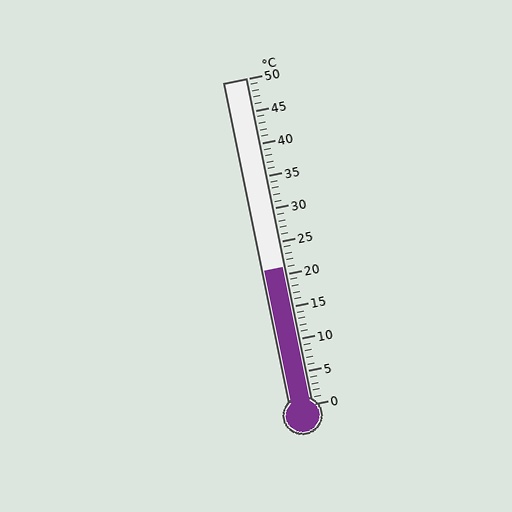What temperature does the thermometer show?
The thermometer shows approximately 21°C.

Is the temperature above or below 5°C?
The temperature is above 5°C.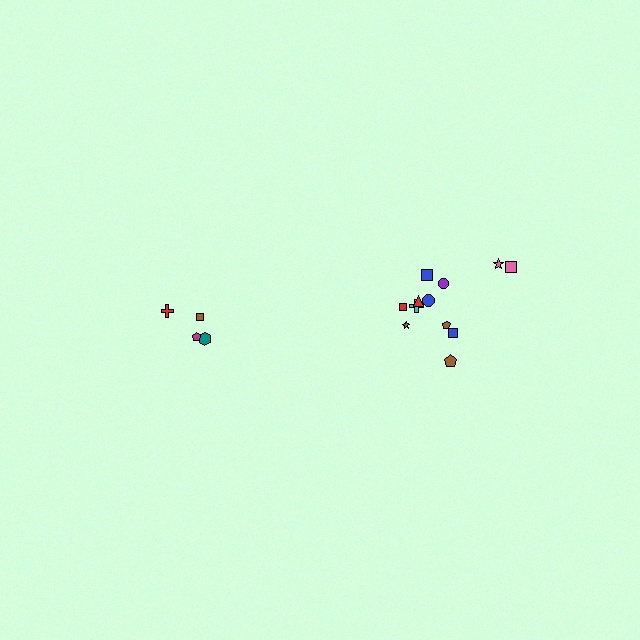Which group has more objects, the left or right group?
The right group.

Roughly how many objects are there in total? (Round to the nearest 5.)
Roughly 15 objects in total.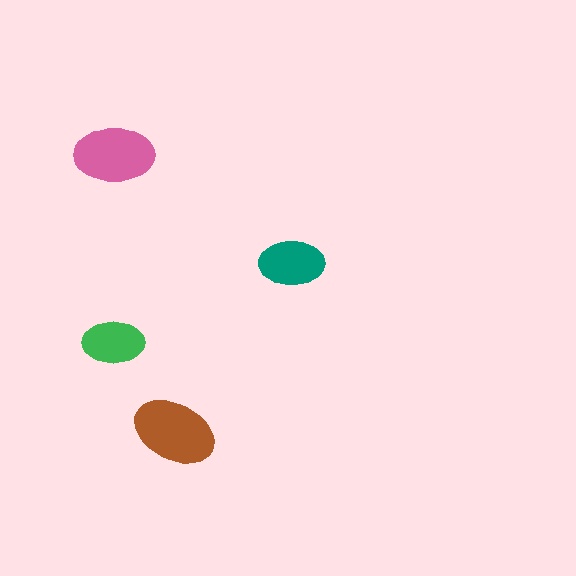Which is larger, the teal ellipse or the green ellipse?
The teal one.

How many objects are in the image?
There are 4 objects in the image.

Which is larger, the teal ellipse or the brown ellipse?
The brown one.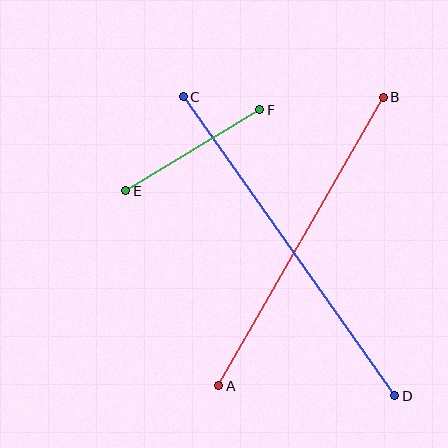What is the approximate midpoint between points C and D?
The midpoint is at approximately (289, 246) pixels.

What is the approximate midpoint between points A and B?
The midpoint is at approximately (301, 242) pixels.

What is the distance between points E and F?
The distance is approximately 157 pixels.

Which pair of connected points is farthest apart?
Points C and D are farthest apart.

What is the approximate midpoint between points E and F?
The midpoint is at approximately (193, 150) pixels.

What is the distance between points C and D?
The distance is approximately 366 pixels.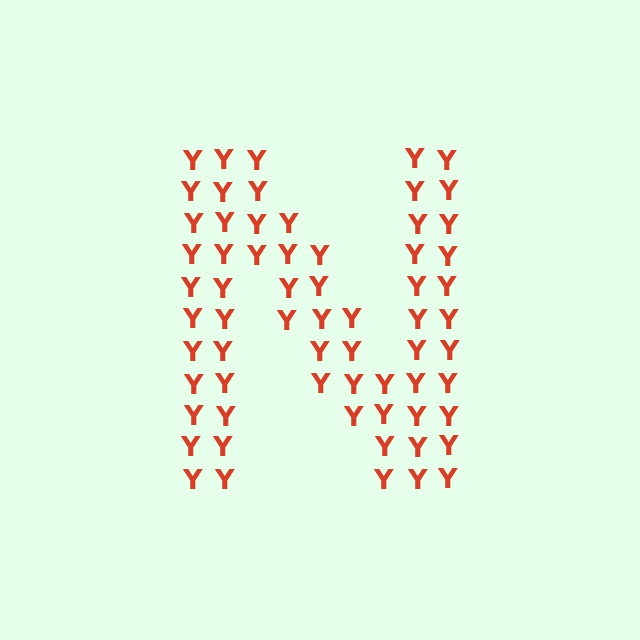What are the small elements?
The small elements are letter Y's.